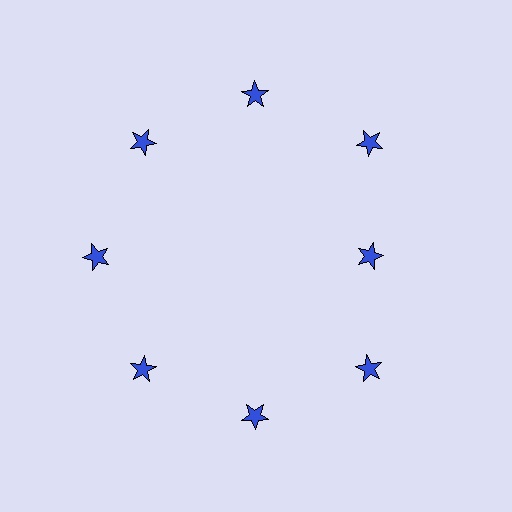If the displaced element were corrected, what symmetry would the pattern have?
It would have 8-fold rotational symmetry — the pattern would map onto itself every 45 degrees.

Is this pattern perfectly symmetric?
No. The 8 blue stars are arranged in a ring, but one element near the 3 o'clock position is pulled inward toward the center, breaking the 8-fold rotational symmetry.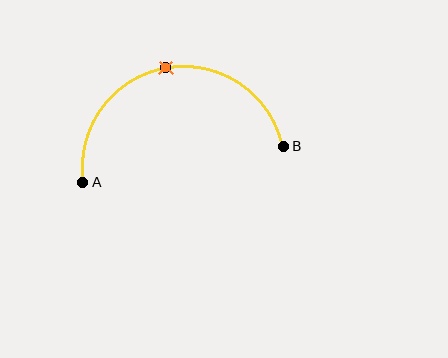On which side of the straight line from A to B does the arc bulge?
The arc bulges above the straight line connecting A and B.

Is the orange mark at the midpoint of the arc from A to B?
Yes. The orange mark lies on the arc at equal arc-length from both A and B — it is the arc midpoint.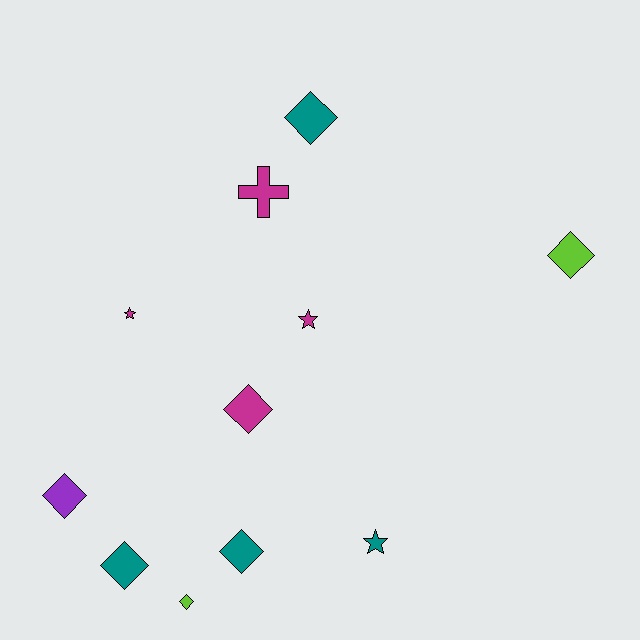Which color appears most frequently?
Teal, with 4 objects.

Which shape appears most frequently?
Diamond, with 7 objects.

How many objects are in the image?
There are 11 objects.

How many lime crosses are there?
There are no lime crosses.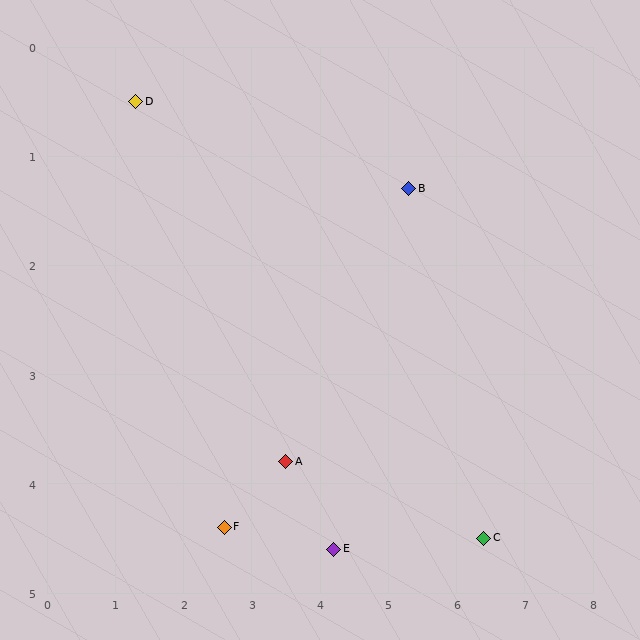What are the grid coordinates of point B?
Point B is at approximately (5.3, 1.3).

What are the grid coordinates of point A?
Point A is at approximately (3.5, 3.8).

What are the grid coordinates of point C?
Point C is at approximately (6.4, 4.5).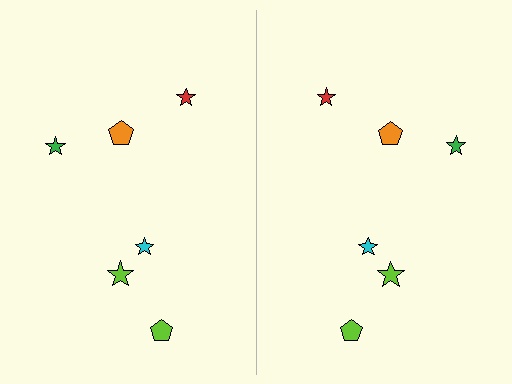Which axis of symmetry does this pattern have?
The pattern has a vertical axis of symmetry running through the center of the image.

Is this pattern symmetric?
Yes, this pattern has bilateral (reflection) symmetry.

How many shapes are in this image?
There are 12 shapes in this image.